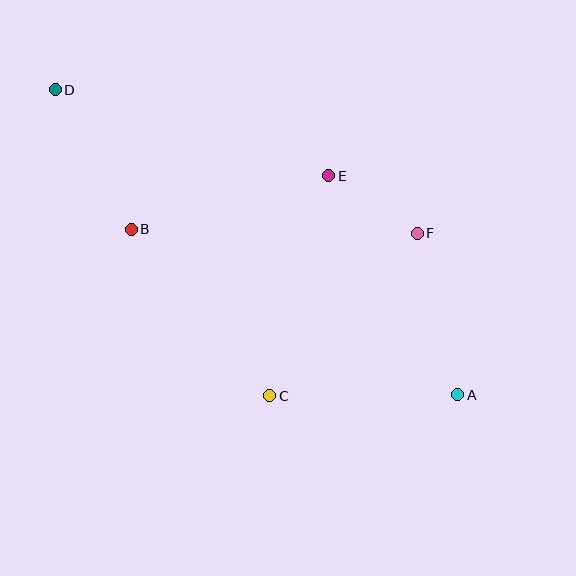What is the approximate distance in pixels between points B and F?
The distance between B and F is approximately 286 pixels.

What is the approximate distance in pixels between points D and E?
The distance between D and E is approximately 287 pixels.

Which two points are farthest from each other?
Points A and D are farthest from each other.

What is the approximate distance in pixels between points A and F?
The distance between A and F is approximately 166 pixels.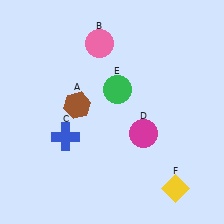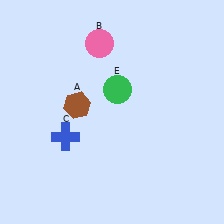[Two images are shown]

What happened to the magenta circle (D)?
The magenta circle (D) was removed in Image 2. It was in the bottom-right area of Image 1.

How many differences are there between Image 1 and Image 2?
There are 2 differences between the two images.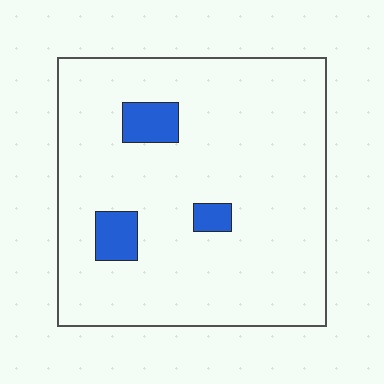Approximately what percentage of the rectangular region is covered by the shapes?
Approximately 10%.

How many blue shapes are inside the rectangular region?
3.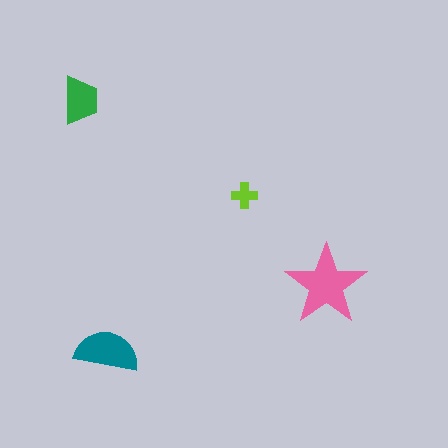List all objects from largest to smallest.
The pink star, the teal semicircle, the green trapezoid, the lime cross.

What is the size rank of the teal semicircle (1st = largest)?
2nd.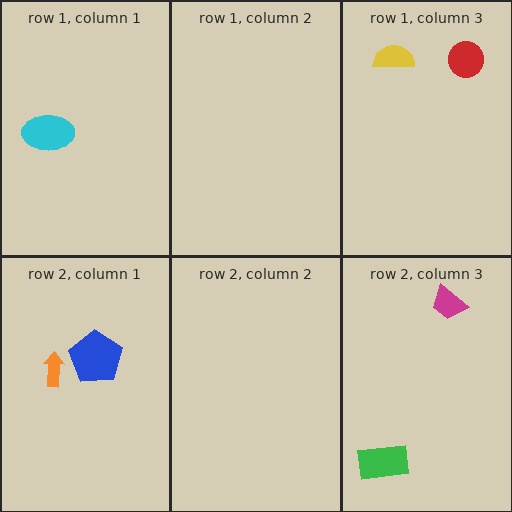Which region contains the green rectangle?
The row 2, column 3 region.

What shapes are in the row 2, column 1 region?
The blue pentagon, the orange arrow.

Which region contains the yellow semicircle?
The row 1, column 3 region.